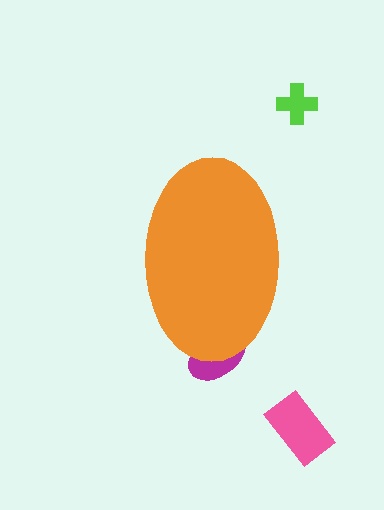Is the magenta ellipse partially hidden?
Yes, the magenta ellipse is partially hidden behind the orange ellipse.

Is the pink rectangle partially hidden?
No, the pink rectangle is fully visible.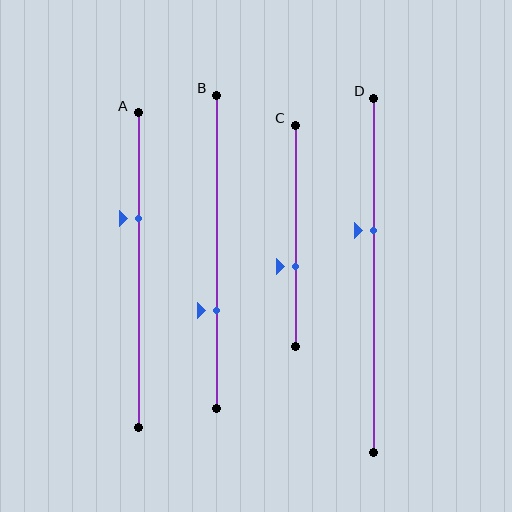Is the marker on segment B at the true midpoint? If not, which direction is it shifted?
No, the marker on segment B is shifted downward by about 18% of the segment length.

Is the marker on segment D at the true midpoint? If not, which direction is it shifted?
No, the marker on segment D is shifted upward by about 13% of the segment length.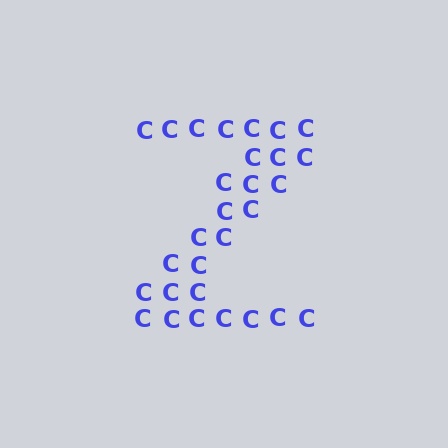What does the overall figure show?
The overall figure shows the letter Z.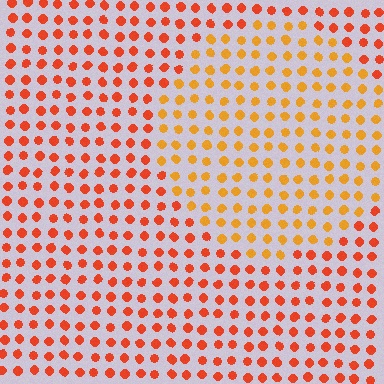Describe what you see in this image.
The image is filled with small red elements in a uniform arrangement. A circle-shaped region is visible where the elements are tinted to a slightly different hue, forming a subtle color boundary.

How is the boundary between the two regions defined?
The boundary is defined purely by a slight shift in hue (about 28 degrees). Spacing, size, and orientation are identical on both sides.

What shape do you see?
I see a circle.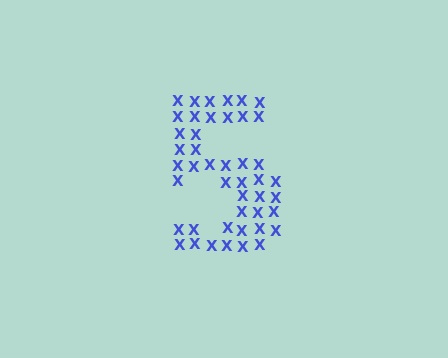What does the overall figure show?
The overall figure shows the digit 5.